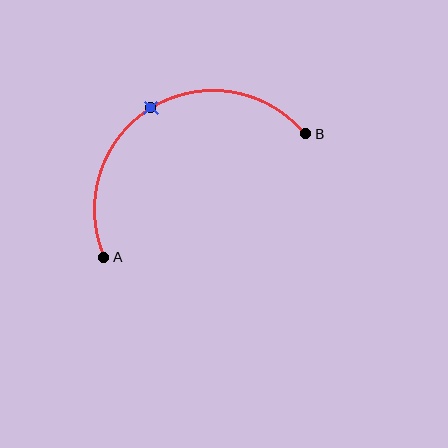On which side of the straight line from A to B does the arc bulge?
The arc bulges above the straight line connecting A and B.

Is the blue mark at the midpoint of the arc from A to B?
Yes. The blue mark lies on the arc at equal arc-length from both A and B — it is the arc midpoint.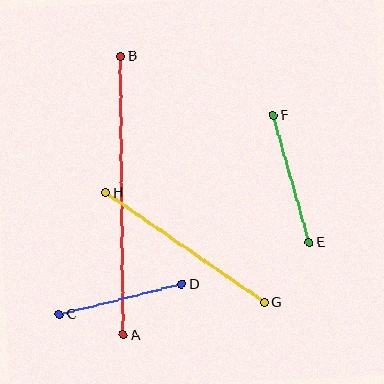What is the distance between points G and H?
The distance is approximately 193 pixels.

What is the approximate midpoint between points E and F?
The midpoint is at approximately (291, 179) pixels.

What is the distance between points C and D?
The distance is approximately 126 pixels.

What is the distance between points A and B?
The distance is approximately 279 pixels.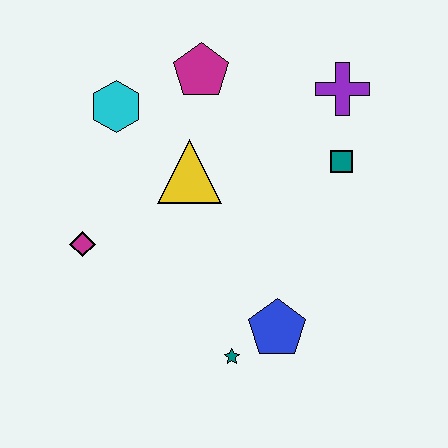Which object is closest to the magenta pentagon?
The cyan hexagon is closest to the magenta pentagon.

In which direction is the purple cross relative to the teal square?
The purple cross is above the teal square.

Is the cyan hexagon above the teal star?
Yes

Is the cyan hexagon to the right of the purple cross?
No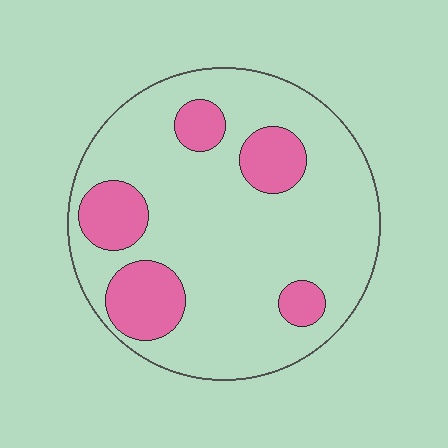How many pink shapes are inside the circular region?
5.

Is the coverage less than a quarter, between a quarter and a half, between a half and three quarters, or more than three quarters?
Less than a quarter.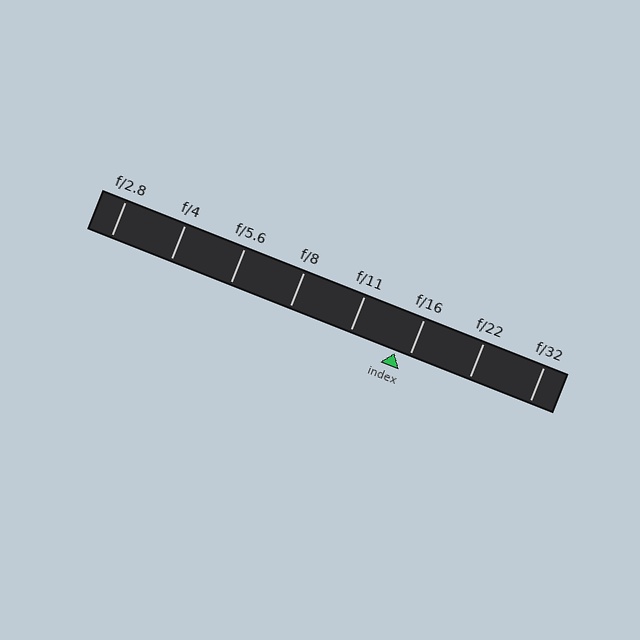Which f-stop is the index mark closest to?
The index mark is closest to f/16.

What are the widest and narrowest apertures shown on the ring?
The widest aperture shown is f/2.8 and the narrowest is f/32.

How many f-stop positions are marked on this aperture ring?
There are 8 f-stop positions marked.